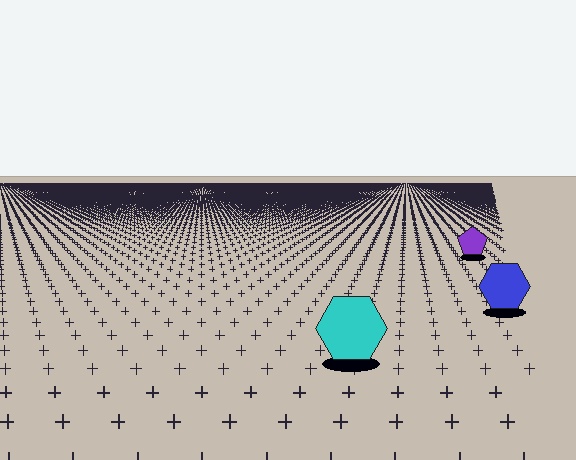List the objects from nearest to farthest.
From nearest to farthest: the cyan hexagon, the blue hexagon, the purple pentagon.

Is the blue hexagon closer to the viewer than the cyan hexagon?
No. The cyan hexagon is closer — you can tell from the texture gradient: the ground texture is coarser near it.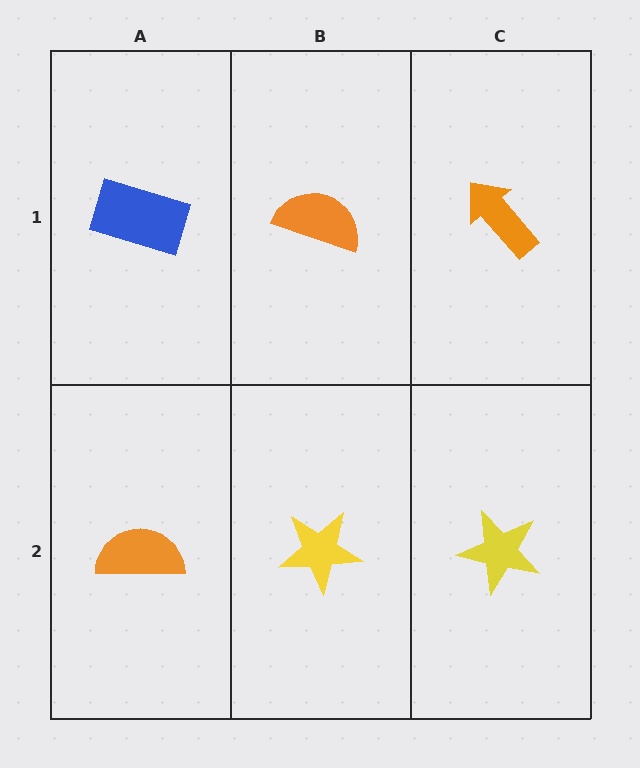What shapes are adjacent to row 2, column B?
An orange semicircle (row 1, column B), an orange semicircle (row 2, column A), a yellow star (row 2, column C).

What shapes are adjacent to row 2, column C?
An orange arrow (row 1, column C), a yellow star (row 2, column B).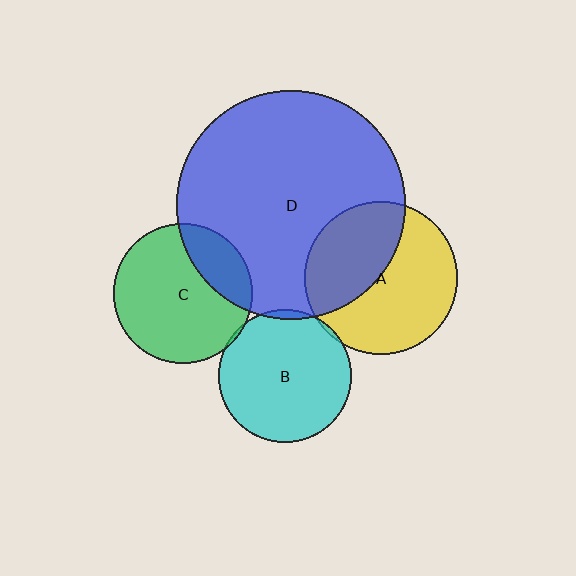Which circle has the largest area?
Circle D (blue).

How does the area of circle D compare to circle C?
Approximately 2.7 times.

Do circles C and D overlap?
Yes.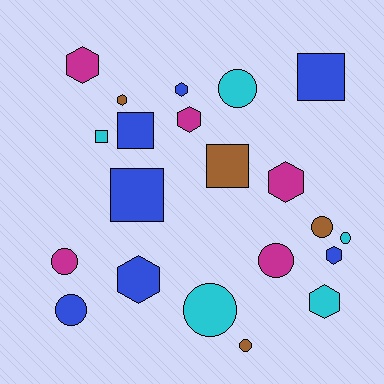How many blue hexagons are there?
There are 3 blue hexagons.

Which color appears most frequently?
Blue, with 7 objects.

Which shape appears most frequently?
Hexagon, with 8 objects.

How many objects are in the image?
There are 21 objects.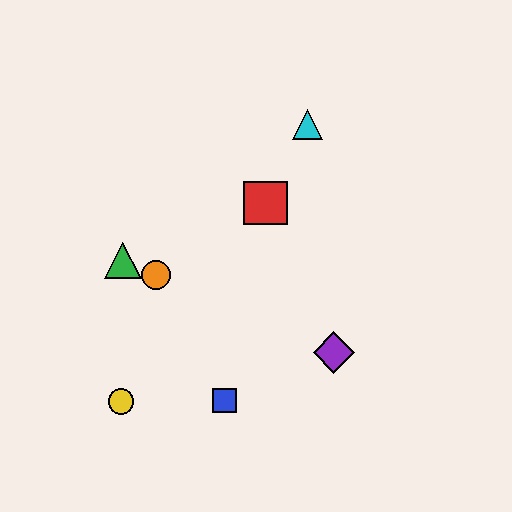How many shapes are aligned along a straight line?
3 shapes (the green triangle, the purple diamond, the orange circle) are aligned along a straight line.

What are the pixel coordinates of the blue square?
The blue square is at (225, 400).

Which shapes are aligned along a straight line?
The green triangle, the purple diamond, the orange circle are aligned along a straight line.